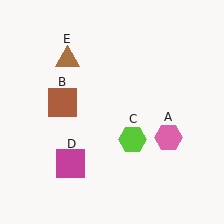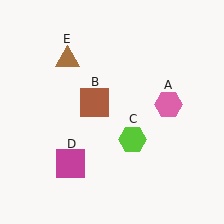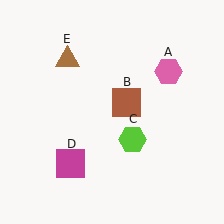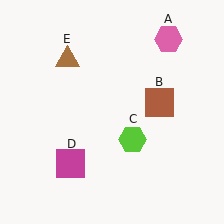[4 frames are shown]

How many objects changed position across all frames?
2 objects changed position: pink hexagon (object A), brown square (object B).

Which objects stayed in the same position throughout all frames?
Lime hexagon (object C) and magenta square (object D) and brown triangle (object E) remained stationary.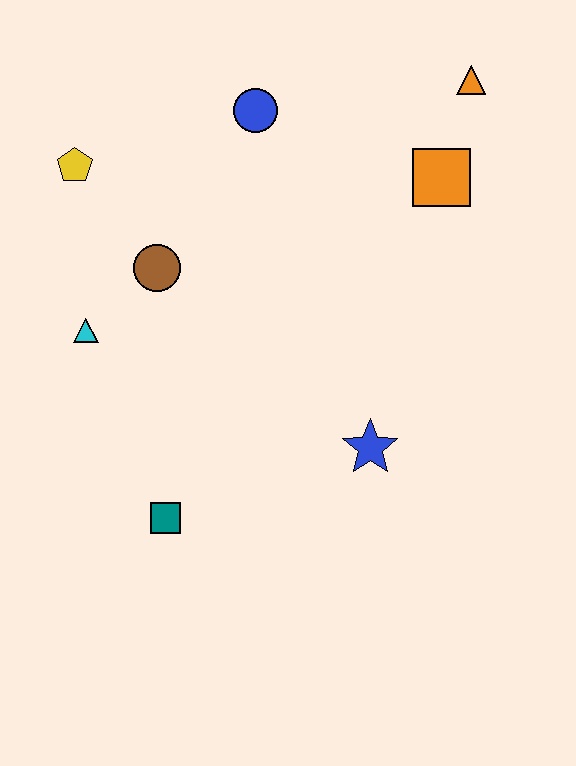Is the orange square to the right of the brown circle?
Yes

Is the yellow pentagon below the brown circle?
No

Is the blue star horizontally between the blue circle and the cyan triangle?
No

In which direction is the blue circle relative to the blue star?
The blue circle is above the blue star.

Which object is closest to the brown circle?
The cyan triangle is closest to the brown circle.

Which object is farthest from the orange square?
The teal square is farthest from the orange square.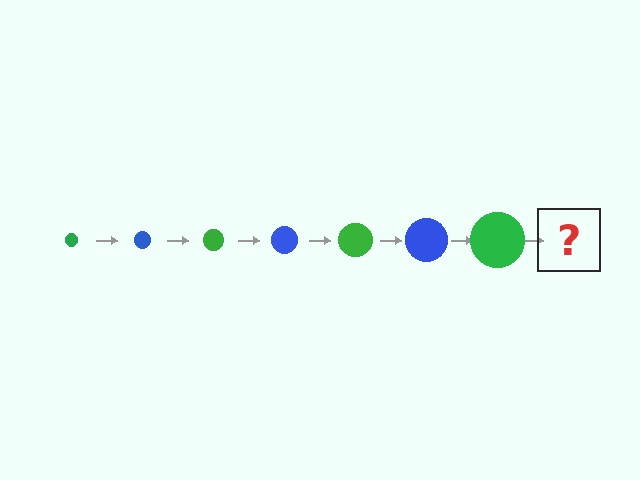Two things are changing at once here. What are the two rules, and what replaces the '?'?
The two rules are that the circle grows larger each step and the color cycles through green and blue. The '?' should be a blue circle, larger than the previous one.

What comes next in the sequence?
The next element should be a blue circle, larger than the previous one.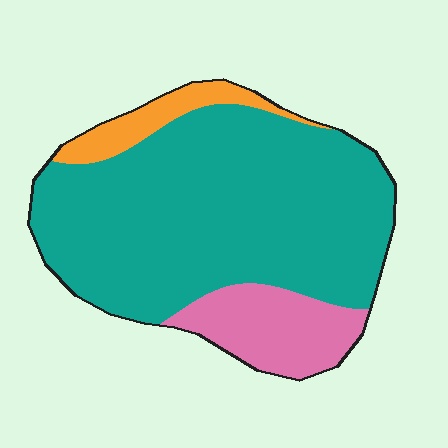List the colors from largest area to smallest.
From largest to smallest: teal, pink, orange.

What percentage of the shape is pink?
Pink takes up about one sixth (1/6) of the shape.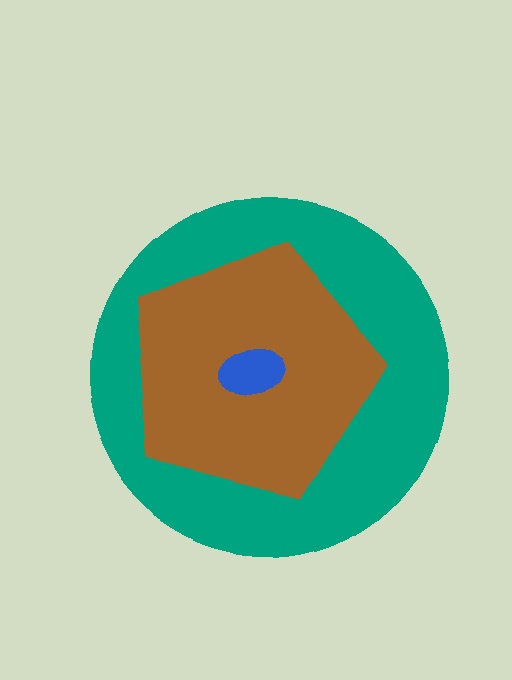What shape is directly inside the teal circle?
The brown pentagon.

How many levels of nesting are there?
3.